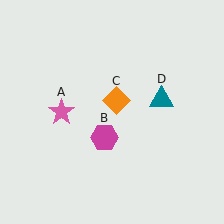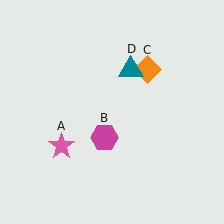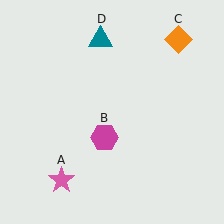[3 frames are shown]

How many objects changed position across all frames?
3 objects changed position: pink star (object A), orange diamond (object C), teal triangle (object D).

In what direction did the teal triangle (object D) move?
The teal triangle (object D) moved up and to the left.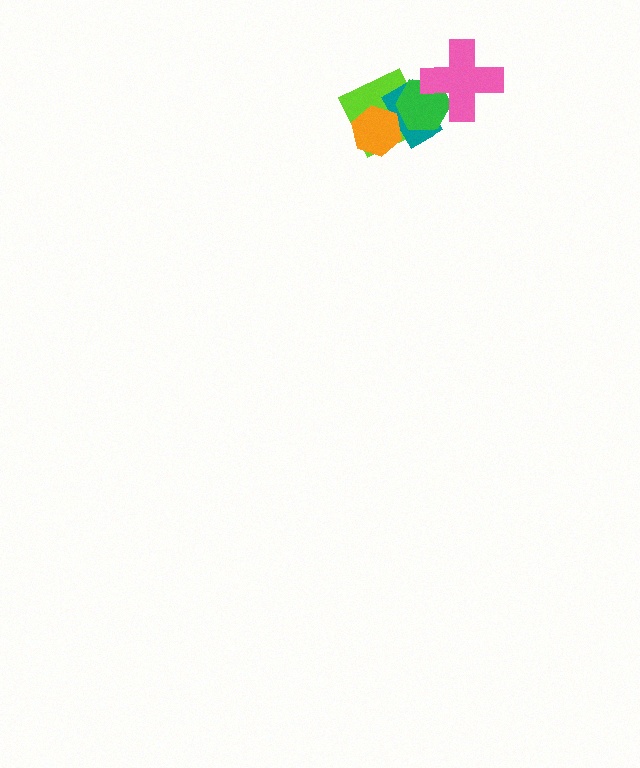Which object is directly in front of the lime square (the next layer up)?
The teal rectangle is directly in front of the lime square.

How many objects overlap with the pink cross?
2 objects overlap with the pink cross.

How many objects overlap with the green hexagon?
3 objects overlap with the green hexagon.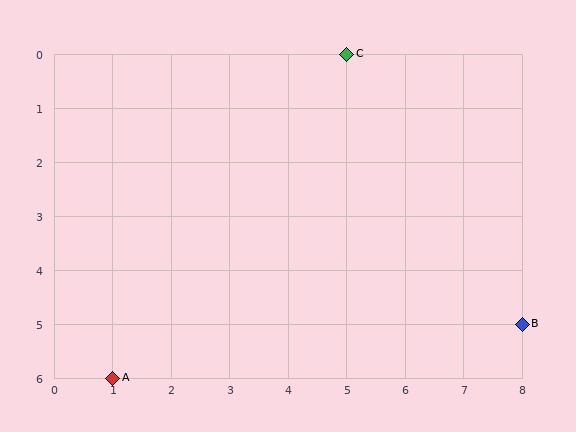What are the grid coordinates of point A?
Point A is at grid coordinates (1, 6).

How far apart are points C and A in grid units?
Points C and A are 4 columns and 6 rows apart (about 7.2 grid units diagonally).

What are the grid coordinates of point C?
Point C is at grid coordinates (5, 0).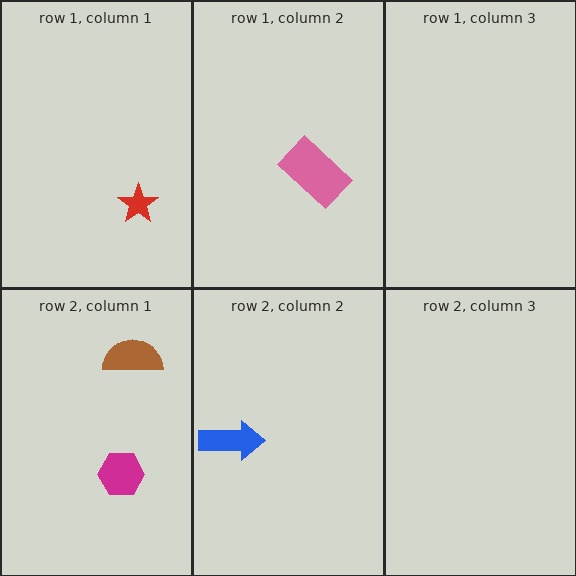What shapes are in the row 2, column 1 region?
The magenta hexagon, the brown semicircle.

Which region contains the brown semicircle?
The row 2, column 1 region.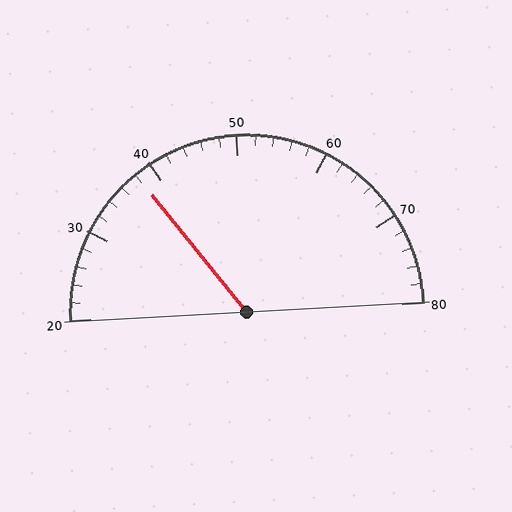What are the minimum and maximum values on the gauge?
The gauge ranges from 20 to 80.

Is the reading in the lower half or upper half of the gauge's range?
The reading is in the lower half of the range (20 to 80).